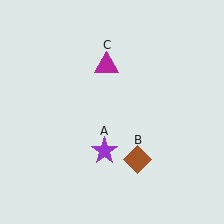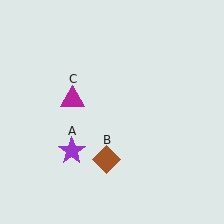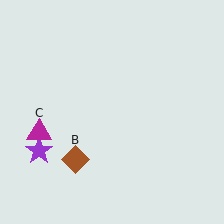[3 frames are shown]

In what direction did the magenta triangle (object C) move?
The magenta triangle (object C) moved down and to the left.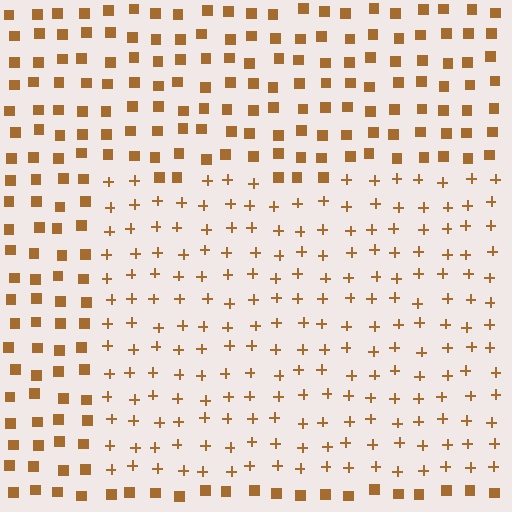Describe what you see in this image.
The image is filled with small brown elements arranged in a uniform grid. A rectangle-shaped region contains plus signs, while the surrounding area contains squares. The boundary is defined purely by the change in element shape.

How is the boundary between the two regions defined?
The boundary is defined by a change in element shape: plus signs inside vs. squares outside. All elements share the same color and spacing.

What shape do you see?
I see a rectangle.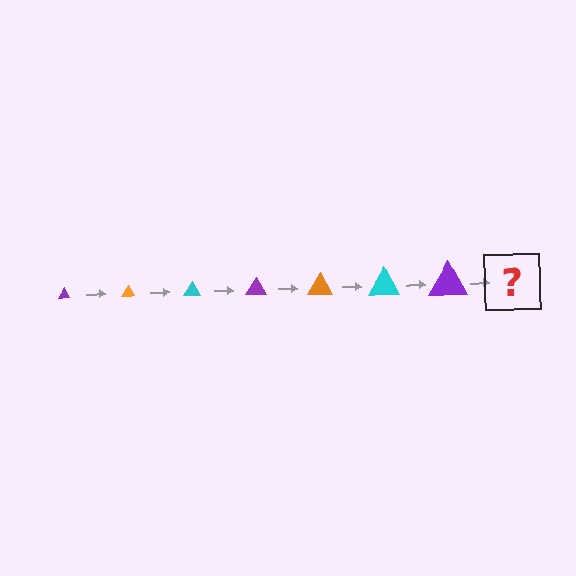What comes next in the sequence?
The next element should be an orange triangle, larger than the previous one.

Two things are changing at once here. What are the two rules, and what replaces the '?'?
The two rules are that the triangle grows larger each step and the color cycles through purple, orange, and cyan. The '?' should be an orange triangle, larger than the previous one.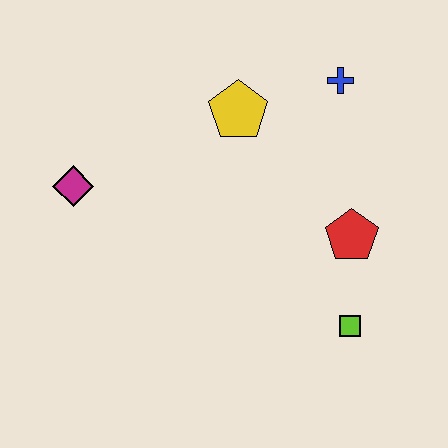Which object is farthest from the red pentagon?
The magenta diamond is farthest from the red pentagon.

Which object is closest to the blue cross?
The yellow pentagon is closest to the blue cross.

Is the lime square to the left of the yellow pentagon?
No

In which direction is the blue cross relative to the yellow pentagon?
The blue cross is to the right of the yellow pentagon.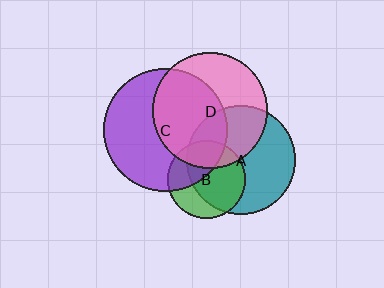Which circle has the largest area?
Circle C (purple).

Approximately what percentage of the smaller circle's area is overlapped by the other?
Approximately 40%.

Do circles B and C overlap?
Yes.